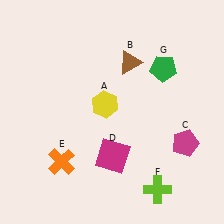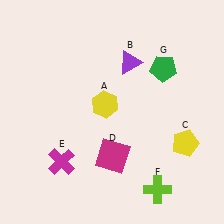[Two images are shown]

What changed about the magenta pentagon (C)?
In Image 1, C is magenta. In Image 2, it changed to yellow.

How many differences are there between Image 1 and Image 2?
There are 3 differences between the two images.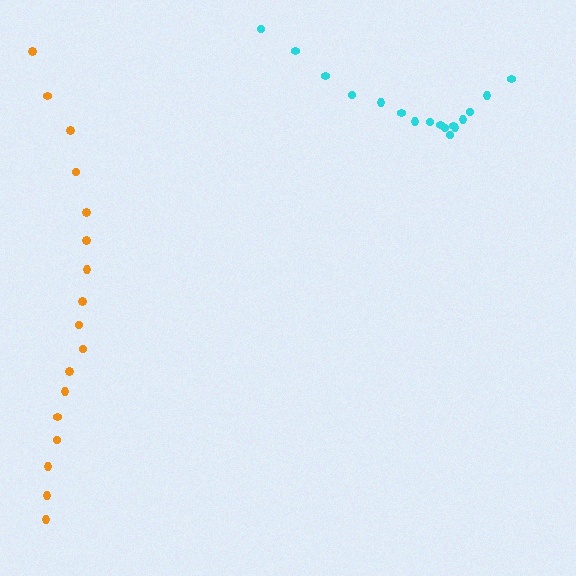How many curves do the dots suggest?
There are 2 distinct paths.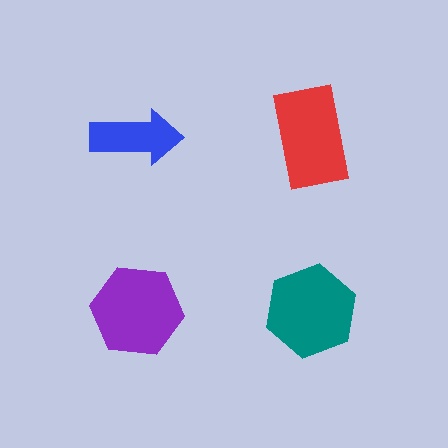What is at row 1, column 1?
A blue arrow.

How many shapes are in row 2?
2 shapes.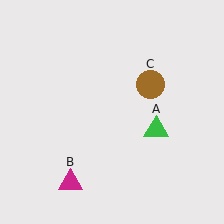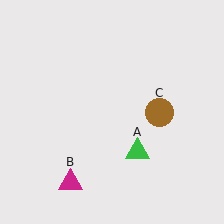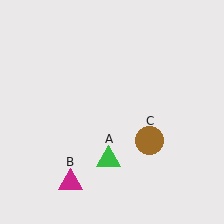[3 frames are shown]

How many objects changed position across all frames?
2 objects changed position: green triangle (object A), brown circle (object C).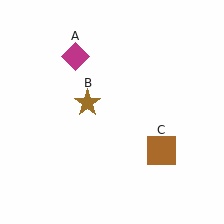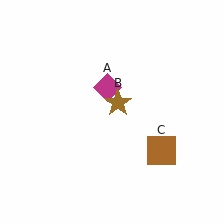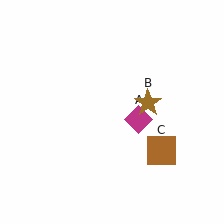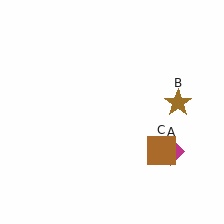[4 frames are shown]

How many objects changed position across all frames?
2 objects changed position: magenta diamond (object A), brown star (object B).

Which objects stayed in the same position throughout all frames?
Brown square (object C) remained stationary.